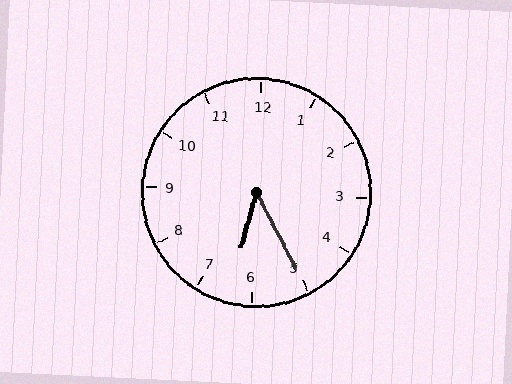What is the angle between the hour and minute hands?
Approximately 42 degrees.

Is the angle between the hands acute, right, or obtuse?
It is acute.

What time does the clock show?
6:25.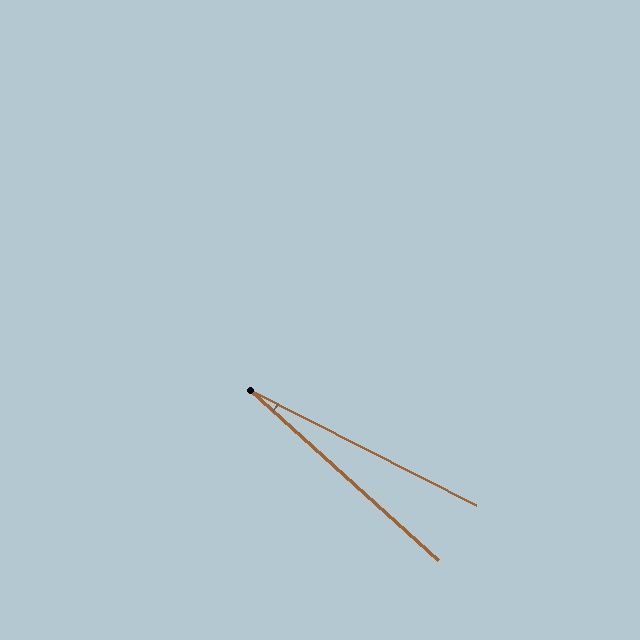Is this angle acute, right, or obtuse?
It is acute.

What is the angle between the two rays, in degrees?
Approximately 15 degrees.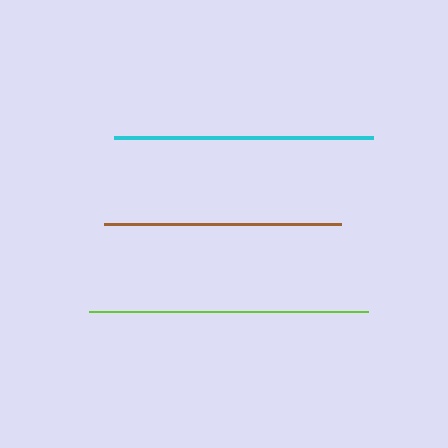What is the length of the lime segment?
The lime segment is approximately 279 pixels long.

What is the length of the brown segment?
The brown segment is approximately 236 pixels long.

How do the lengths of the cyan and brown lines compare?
The cyan and brown lines are approximately the same length.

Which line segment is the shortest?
The brown line is the shortest at approximately 236 pixels.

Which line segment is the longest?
The lime line is the longest at approximately 279 pixels.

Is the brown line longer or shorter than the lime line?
The lime line is longer than the brown line.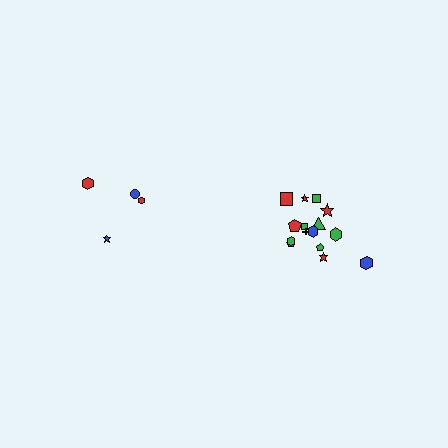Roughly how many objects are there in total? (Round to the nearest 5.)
Roughly 20 objects in total.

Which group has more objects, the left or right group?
The right group.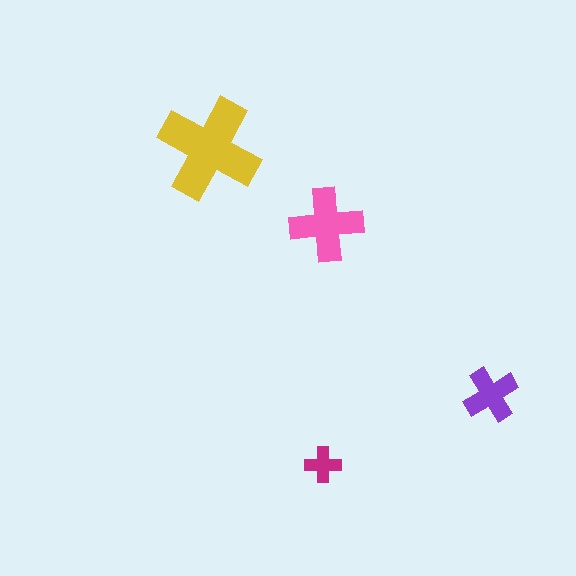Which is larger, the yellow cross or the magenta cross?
The yellow one.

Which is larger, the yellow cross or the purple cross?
The yellow one.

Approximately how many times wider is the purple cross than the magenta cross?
About 1.5 times wider.